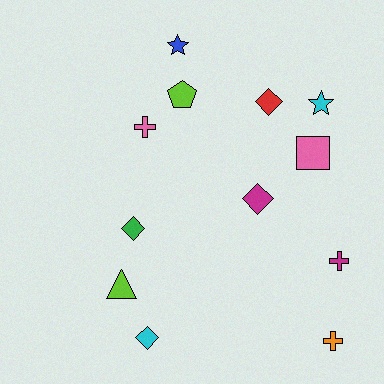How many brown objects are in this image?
There are no brown objects.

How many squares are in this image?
There is 1 square.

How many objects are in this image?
There are 12 objects.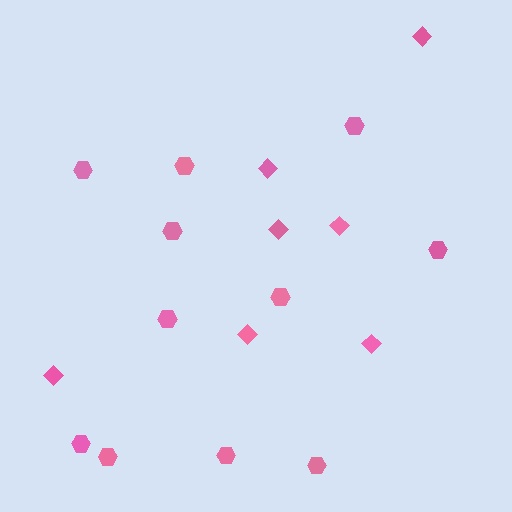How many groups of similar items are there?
There are 2 groups: one group of hexagons (11) and one group of diamonds (7).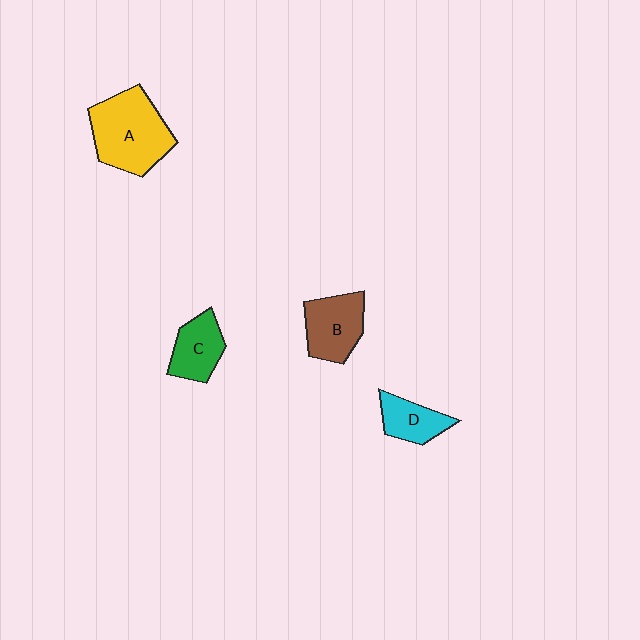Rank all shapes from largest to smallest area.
From largest to smallest: A (yellow), B (brown), C (green), D (cyan).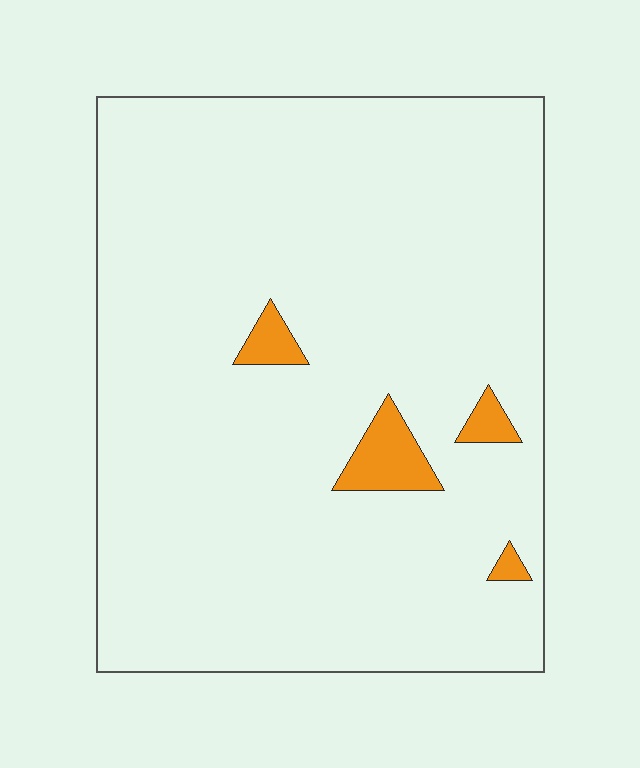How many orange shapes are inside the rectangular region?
4.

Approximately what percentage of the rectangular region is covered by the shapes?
Approximately 5%.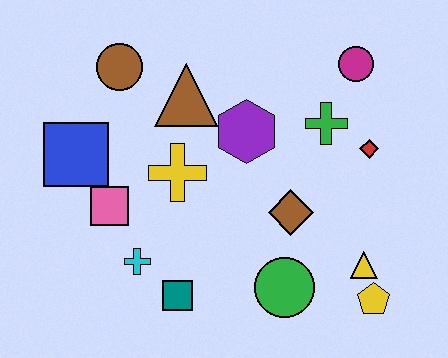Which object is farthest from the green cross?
The blue square is farthest from the green cross.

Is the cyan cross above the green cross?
No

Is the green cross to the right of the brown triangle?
Yes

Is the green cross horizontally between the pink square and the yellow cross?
No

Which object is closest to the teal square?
The cyan cross is closest to the teal square.